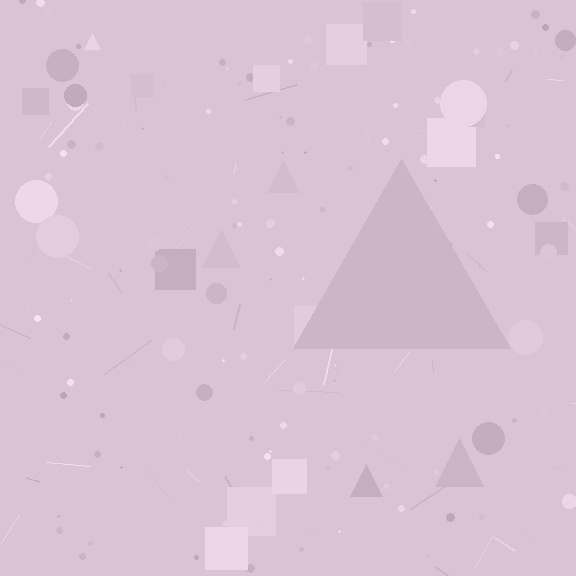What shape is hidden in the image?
A triangle is hidden in the image.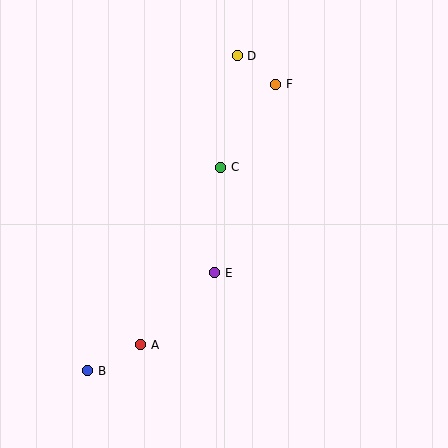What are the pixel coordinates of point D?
Point D is at (237, 56).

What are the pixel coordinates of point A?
Point A is at (141, 345).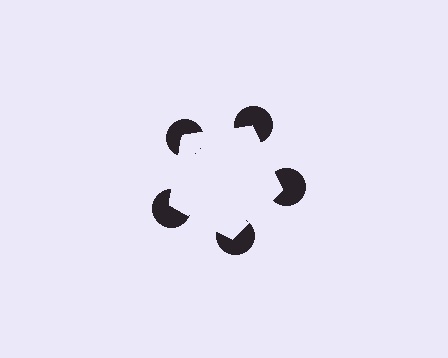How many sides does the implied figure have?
5 sides.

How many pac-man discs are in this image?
There are 5 — one at each vertex of the illusory pentagon.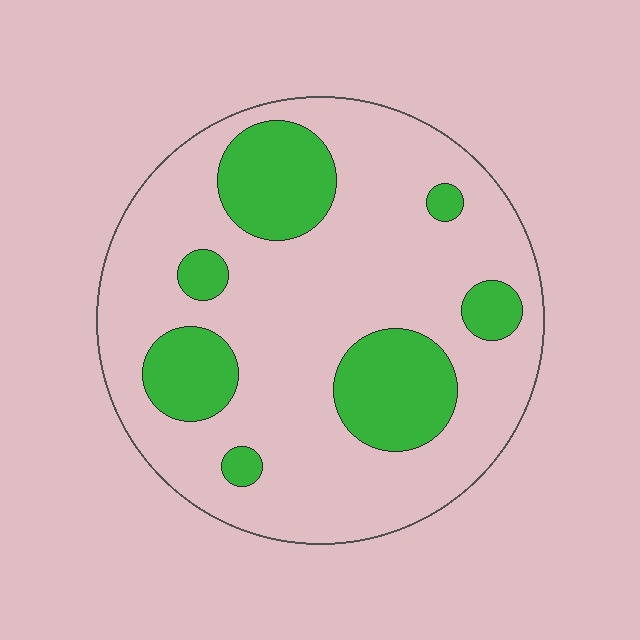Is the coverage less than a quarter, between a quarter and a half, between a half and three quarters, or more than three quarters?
Less than a quarter.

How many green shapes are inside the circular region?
7.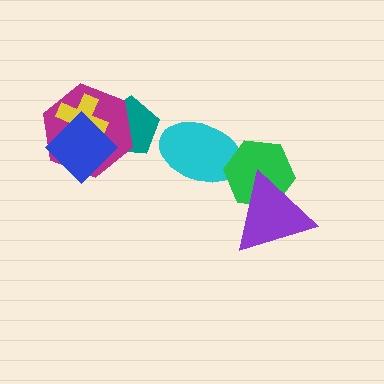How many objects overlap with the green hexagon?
2 objects overlap with the green hexagon.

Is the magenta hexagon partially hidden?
Yes, it is partially covered by another shape.